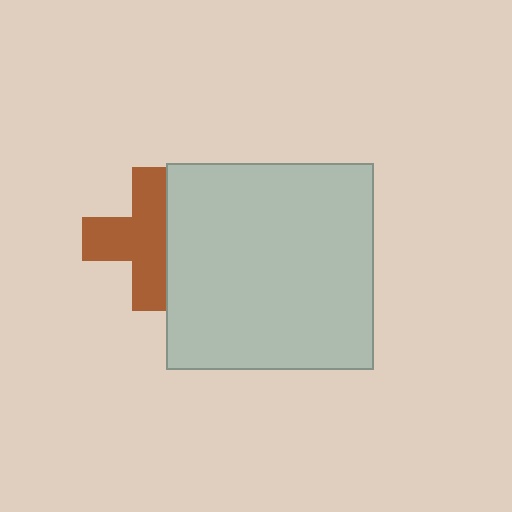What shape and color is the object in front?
The object in front is a light gray square.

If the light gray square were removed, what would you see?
You would see the complete brown cross.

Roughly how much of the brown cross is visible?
Most of it is visible (roughly 66%).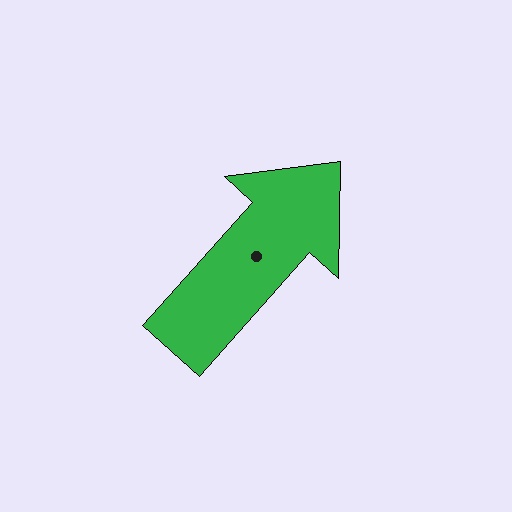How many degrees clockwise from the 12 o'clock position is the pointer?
Approximately 42 degrees.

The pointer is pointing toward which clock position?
Roughly 1 o'clock.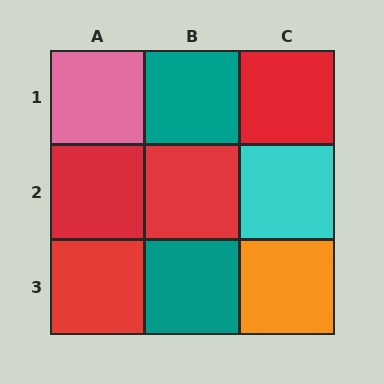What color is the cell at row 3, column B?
Teal.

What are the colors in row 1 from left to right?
Pink, teal, red.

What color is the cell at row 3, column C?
Orange.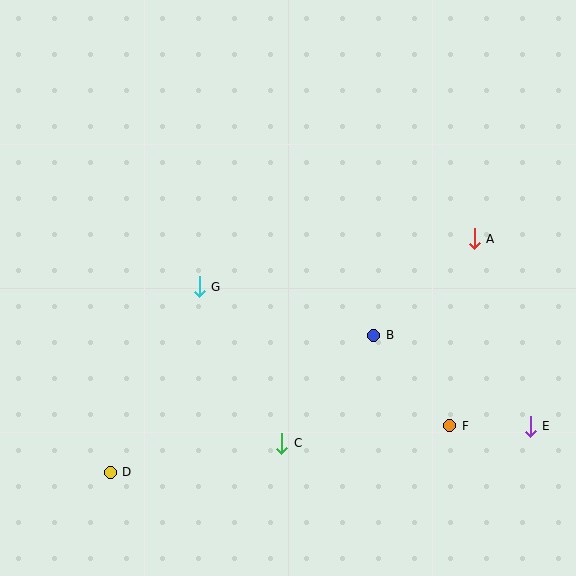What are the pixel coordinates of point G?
Point G is at (199, 287).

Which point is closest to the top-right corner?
Point A is closest to the top-right corner.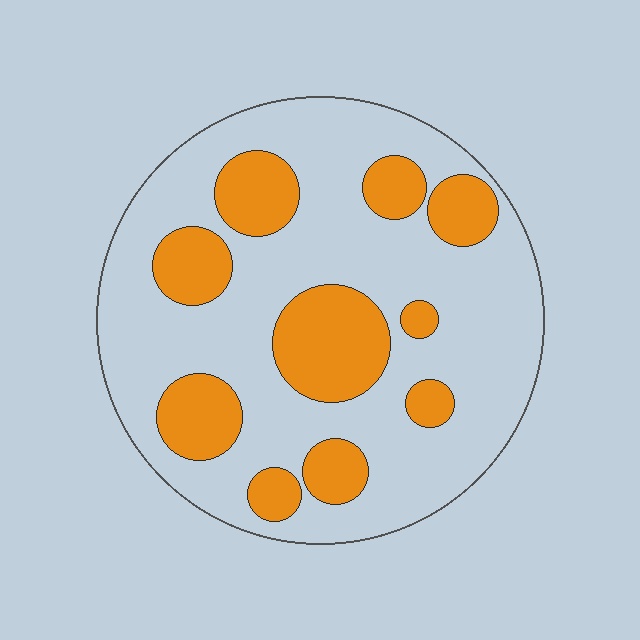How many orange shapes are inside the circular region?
10.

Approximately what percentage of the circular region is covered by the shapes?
Approximately 30%.